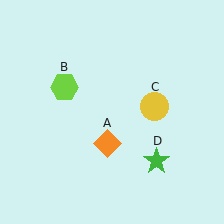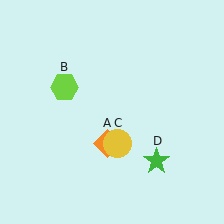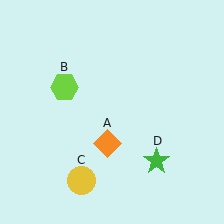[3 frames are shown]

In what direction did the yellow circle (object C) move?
The yellow circle (object C) moved down and to the left.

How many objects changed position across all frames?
1 object changed position: yellow circle (object C).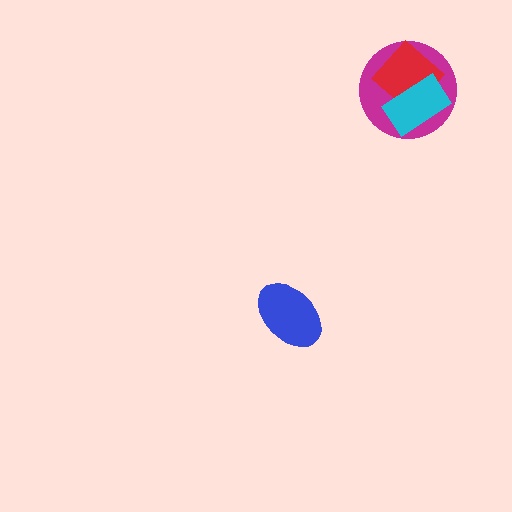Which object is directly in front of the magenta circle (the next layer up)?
The red diamond is directly in front of the magenta circle.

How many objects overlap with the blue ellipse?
0 objects overlap with the blue ellipse.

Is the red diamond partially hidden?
Yes, it is partially covered by another shape.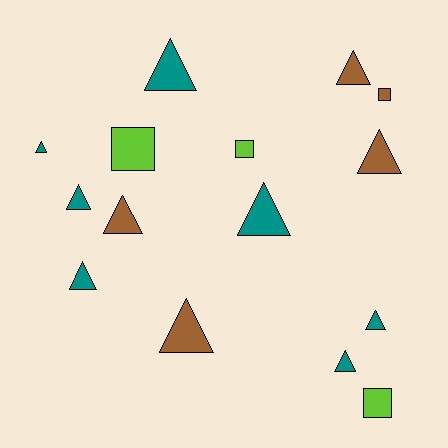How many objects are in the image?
There are 15 objects.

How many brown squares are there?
There is 1 brown square.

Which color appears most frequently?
Teal, with 7 objects.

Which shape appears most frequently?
Triangle, with 11 objects.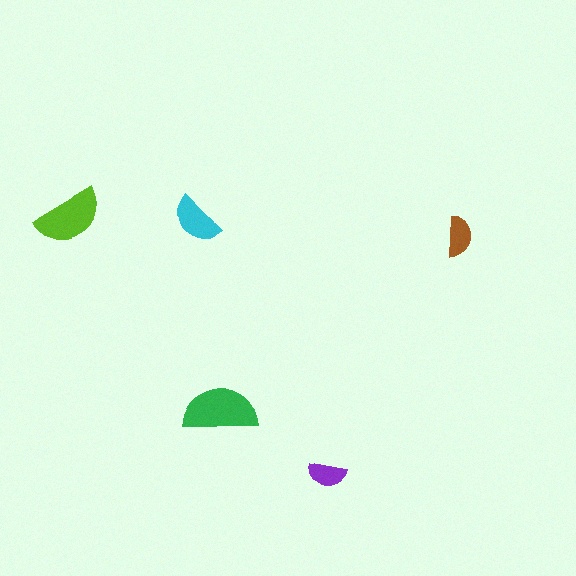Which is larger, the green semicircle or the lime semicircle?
The green one.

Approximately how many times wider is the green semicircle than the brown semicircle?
About 2 times wider.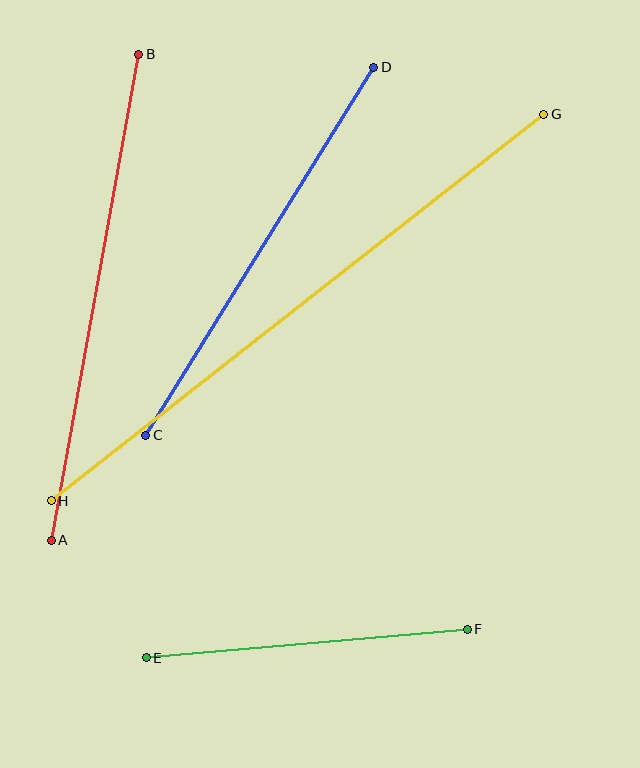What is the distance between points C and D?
The distance is approximately 433 pixels.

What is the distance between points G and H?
The distance is approximately 626 pixels.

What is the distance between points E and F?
The distance is approximately 322 pixels.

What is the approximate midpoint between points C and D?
The midpoint is at approximately (260, 251) pixels.